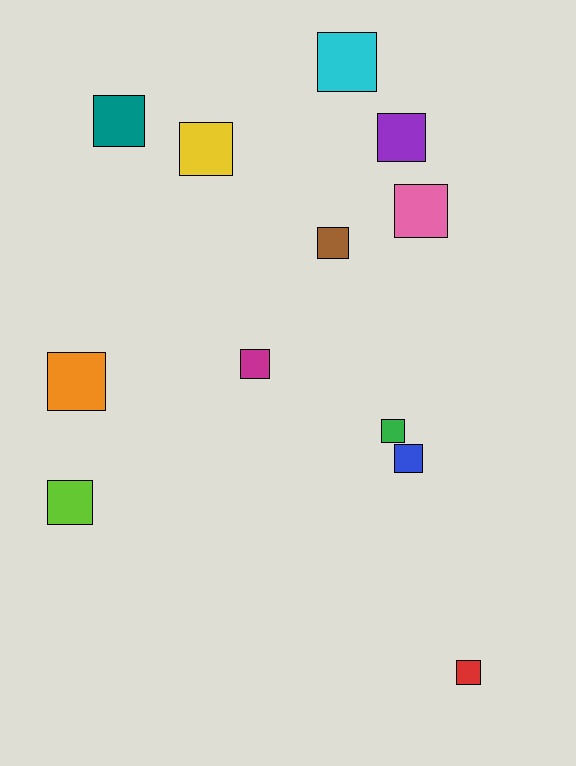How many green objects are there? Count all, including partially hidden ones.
There is 1 green object.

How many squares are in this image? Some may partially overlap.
There are 12 squares.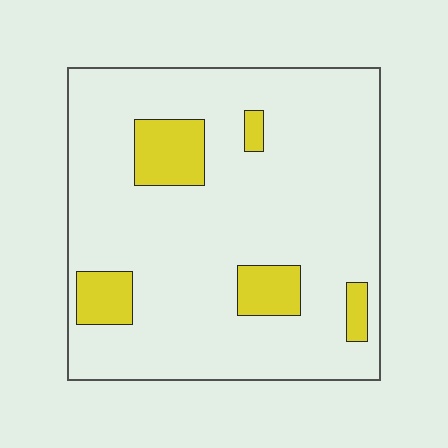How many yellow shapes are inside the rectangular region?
5.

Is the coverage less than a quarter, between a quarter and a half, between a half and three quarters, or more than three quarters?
Less than a quarter.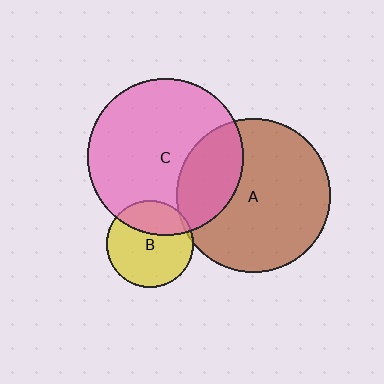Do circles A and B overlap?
Yes.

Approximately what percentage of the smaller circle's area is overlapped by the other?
Approximately 5%.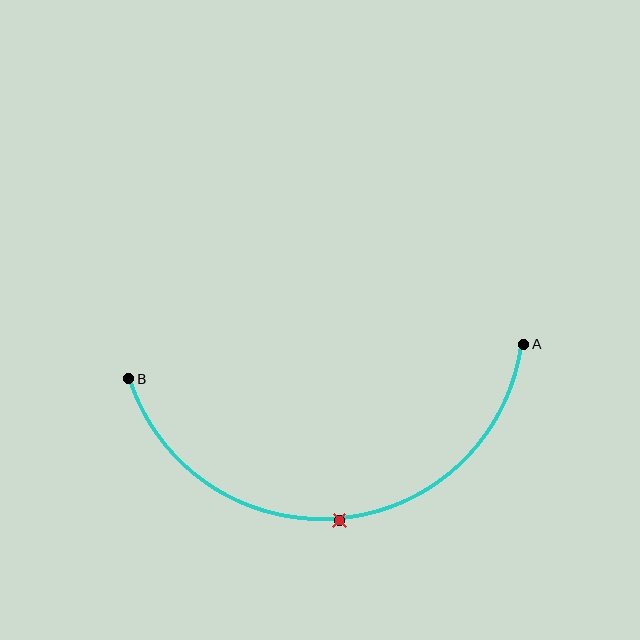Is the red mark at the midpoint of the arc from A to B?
Yes. The red mark lies on the arc at equal arc-length from both A and B — it is the arc midpoint.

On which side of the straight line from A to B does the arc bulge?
The arc bulges below the straight line connecting A and B.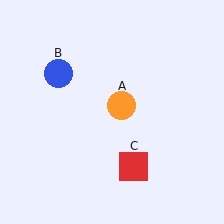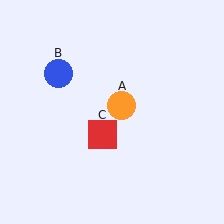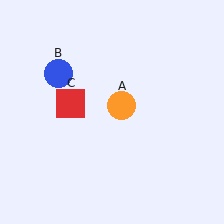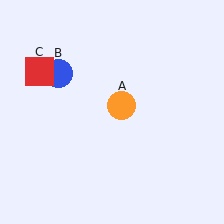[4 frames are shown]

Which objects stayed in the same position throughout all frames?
Orange circle (object A) and blue circle (object B) remained stationary.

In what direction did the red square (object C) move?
The red square (object C) moved up and to the left.